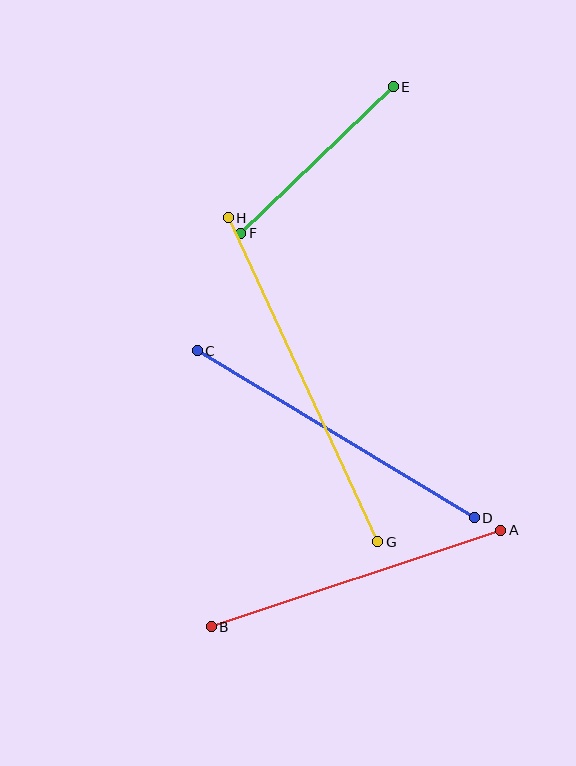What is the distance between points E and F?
The distance is approximately 211 pixels.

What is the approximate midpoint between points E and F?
The midpoint is at approximately (317, 160) pixels.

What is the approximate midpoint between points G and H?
The midpoint is at approximately (303, 380) pixels.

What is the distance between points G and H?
The distance is approximately 357 pixels.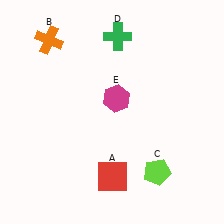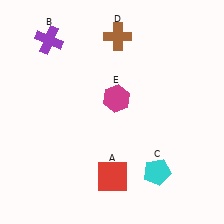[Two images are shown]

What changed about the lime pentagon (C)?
In Image 1, C is lime. In Image 2, it changed to cyan.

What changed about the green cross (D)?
In Image 1, D is green. In Image 2, it changed to brown.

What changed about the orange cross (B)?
In Image 1, B is orange. In Image 2, it changed to purple.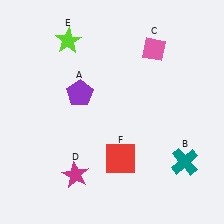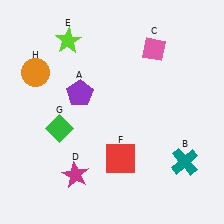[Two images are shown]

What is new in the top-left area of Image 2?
An orange circle (H) was added in the top-left area of Image 2.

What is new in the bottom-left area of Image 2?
A green diamond (G) was added in the bottom-left area of Image 2.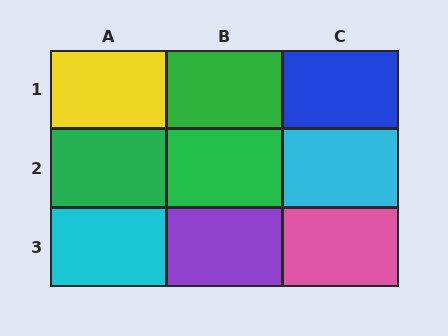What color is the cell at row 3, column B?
Purple.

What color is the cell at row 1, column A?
Yellow.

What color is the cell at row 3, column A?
Cyan.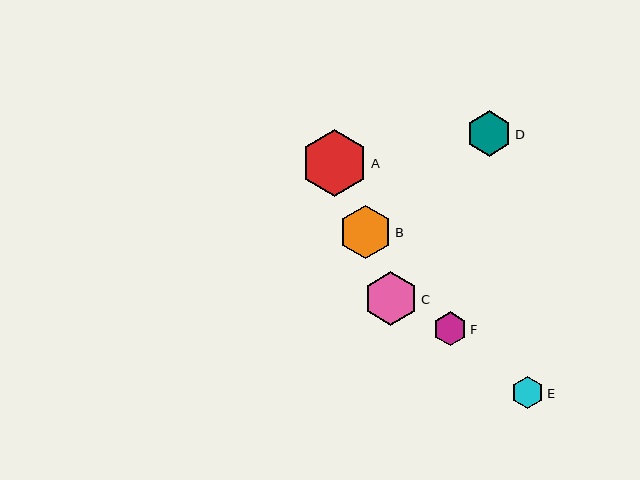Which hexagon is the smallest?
Hexagon E is the smallest with a size of approximately 32 pixels.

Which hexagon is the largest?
Hexagon A is the largest with a size of approximately 67 pixels.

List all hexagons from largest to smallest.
From largest to smallest: A, C, B, D, F, E.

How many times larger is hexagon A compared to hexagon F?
Hexagon A is approximately 2.0 times the size of hexagon F.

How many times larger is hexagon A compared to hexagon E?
Hexagon A is approximately 2.1 times the size of hexagon E.